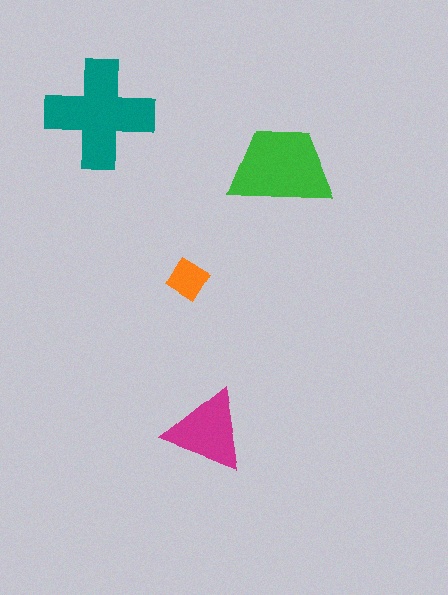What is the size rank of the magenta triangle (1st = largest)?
3rd.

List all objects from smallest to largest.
The orange diamond, the magenta triangle, the green trapezoid, the teal cross.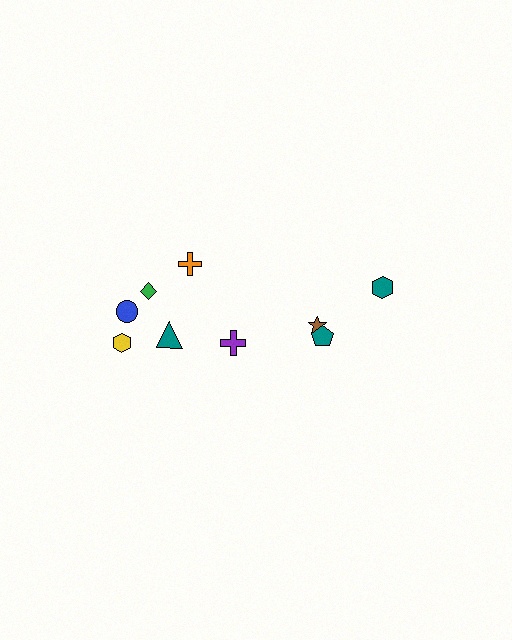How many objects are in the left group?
There are 6 objects.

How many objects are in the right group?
There are 3 objects.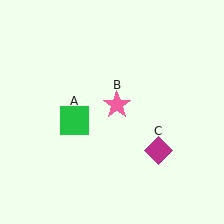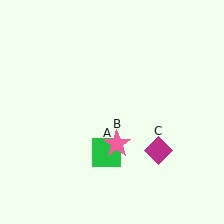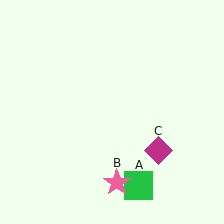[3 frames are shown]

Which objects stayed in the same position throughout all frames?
Magenta diamond (object C) remained stationary.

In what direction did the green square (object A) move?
The green square (object A) moved down and to the right.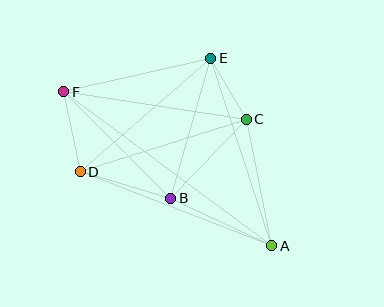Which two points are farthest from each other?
Points A and F are farthest from each other.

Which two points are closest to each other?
Points C and E are closest to each other.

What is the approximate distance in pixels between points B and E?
The distance between B and E is approximately 146 pixels.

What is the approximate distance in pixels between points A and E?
The distance between A and E is approximately 197 pixels.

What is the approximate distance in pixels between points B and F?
The distance between B and F is approximately 151 pixels.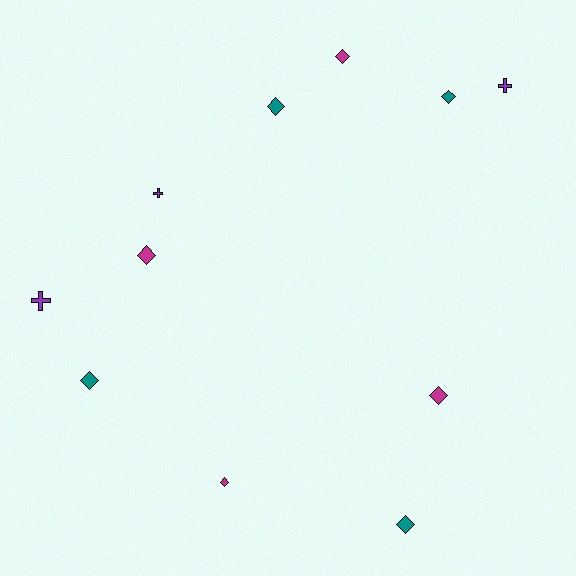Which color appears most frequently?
Teal, with 4 objects.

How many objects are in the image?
There are 11 objects.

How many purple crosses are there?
There are 3 purple crosses.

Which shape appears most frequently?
Diamond, with 8 objects.